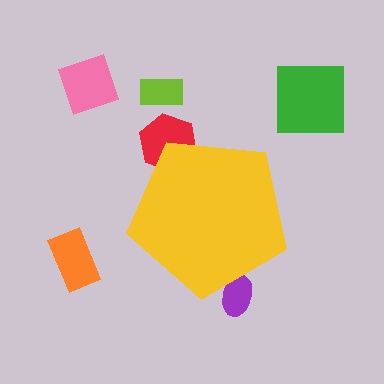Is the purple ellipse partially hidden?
Yes, the purple ellipse is partially hidden behind the yellow pentagon.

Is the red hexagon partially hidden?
Yes, the red hexagon is partially hidden behind the yellow pentagon.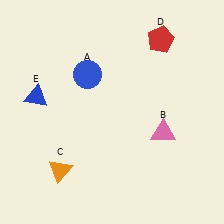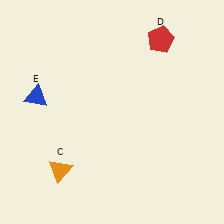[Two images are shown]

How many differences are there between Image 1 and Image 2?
There are 2 differences between the two images.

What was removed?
The blue circle (A), the pink triangle (B) were removed in Image 2.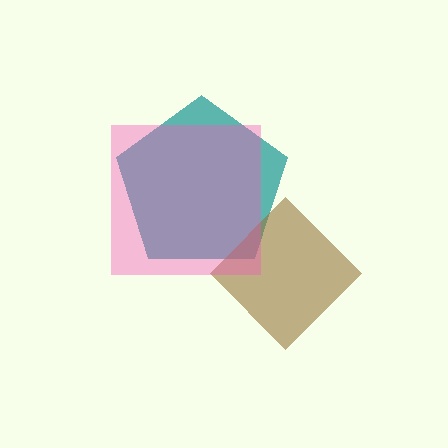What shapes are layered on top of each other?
The layered shapes are: a teal pentagon, a brown diamond, a pink square.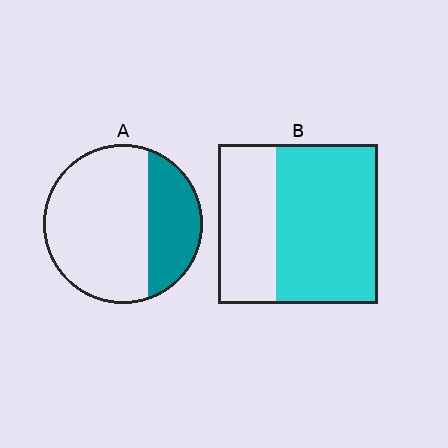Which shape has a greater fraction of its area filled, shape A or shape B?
Shape B.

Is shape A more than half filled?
No.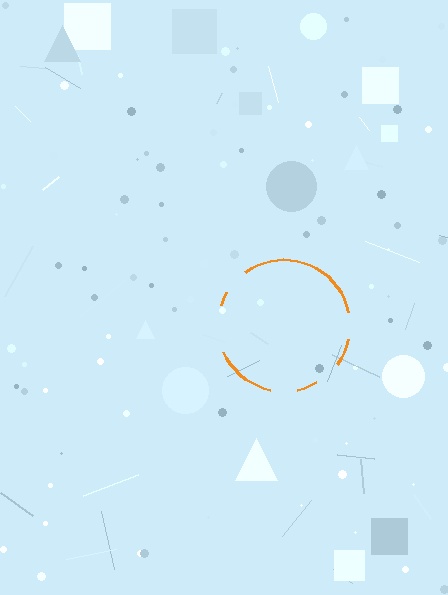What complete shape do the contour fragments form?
The contour fragments form a circle.